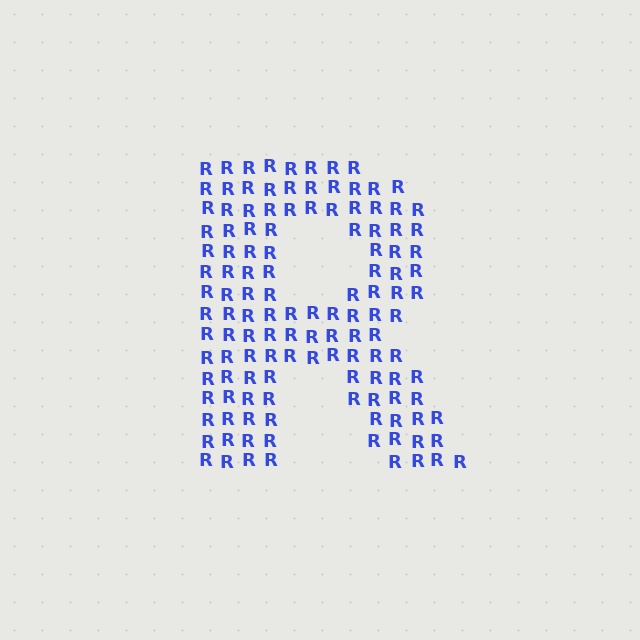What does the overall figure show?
The overall figure shows the letter R.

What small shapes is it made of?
It is made of small letter R's.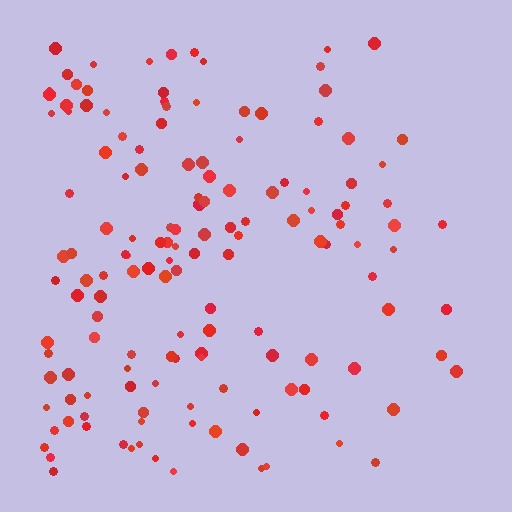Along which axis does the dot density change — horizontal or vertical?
Horizontal.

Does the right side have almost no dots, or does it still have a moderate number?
Still a moderate number, just noticeably fewer than the left.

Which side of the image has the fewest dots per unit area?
The right.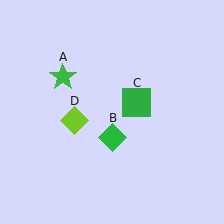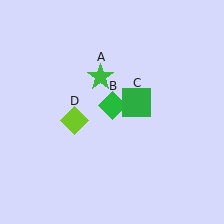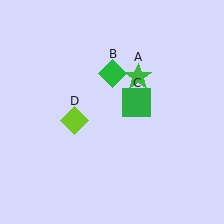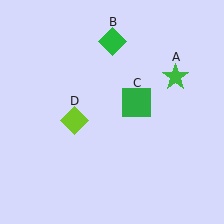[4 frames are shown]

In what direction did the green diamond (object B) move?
The green diamond (object B) moved up.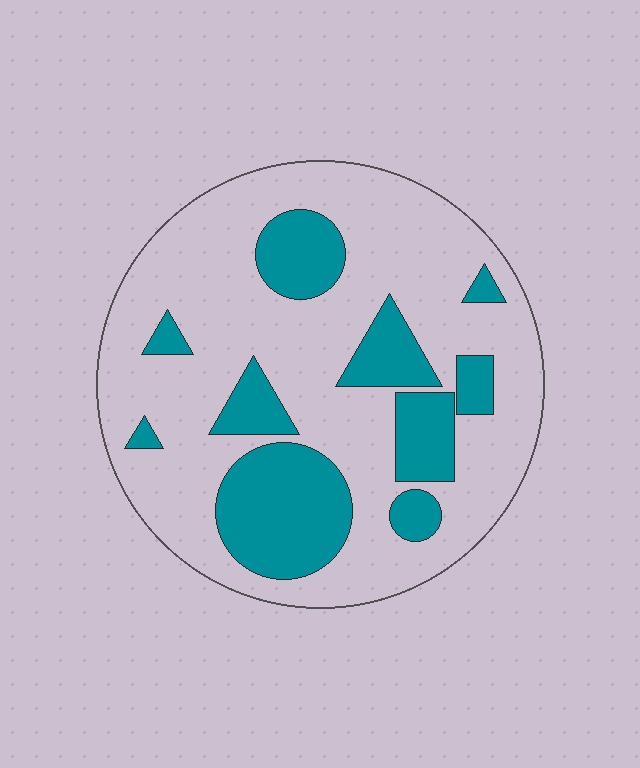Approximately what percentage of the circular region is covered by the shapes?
Approximately 25%.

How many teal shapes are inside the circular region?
10.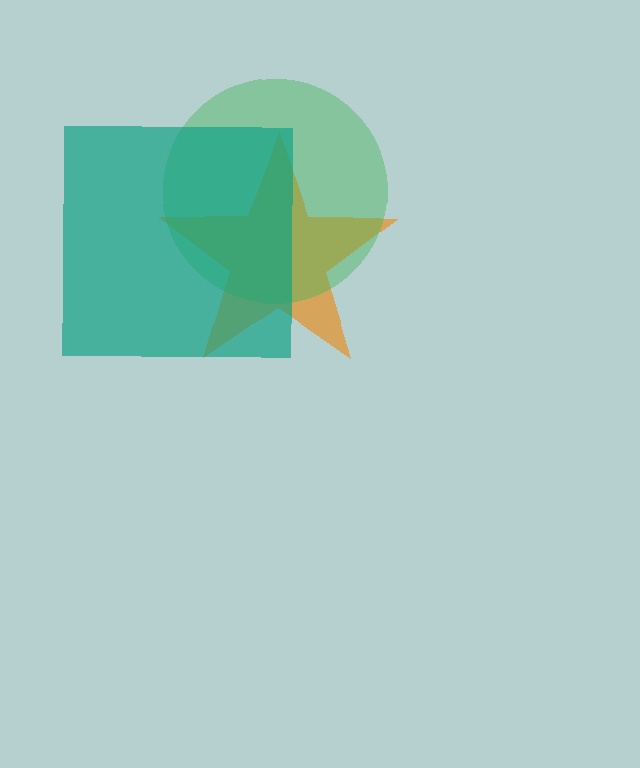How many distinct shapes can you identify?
There are 3 distinct shapes: an orange star, a green circle, a teal square.